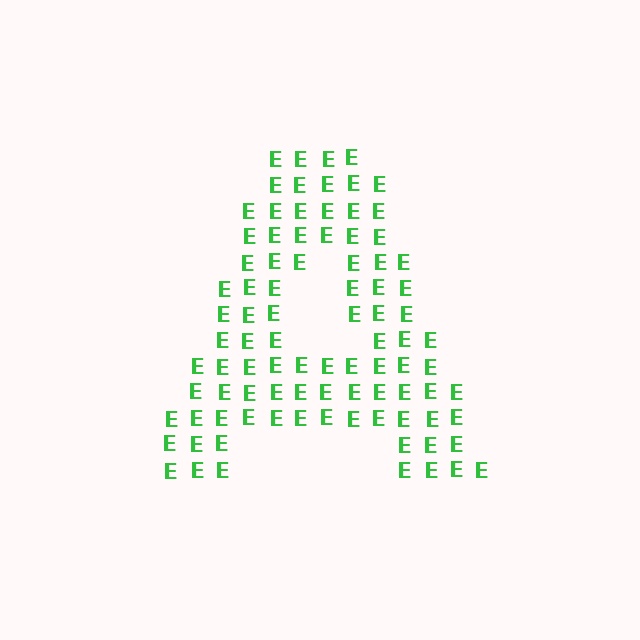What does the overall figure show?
The overall figure shows the letter A.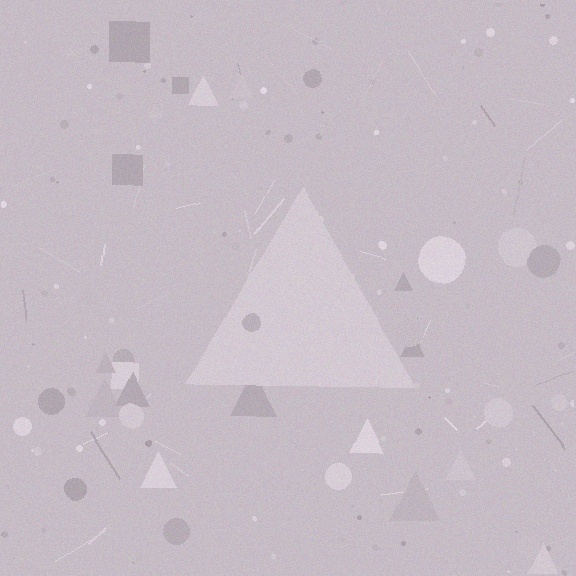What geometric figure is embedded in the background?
A triangle is embedded in the background.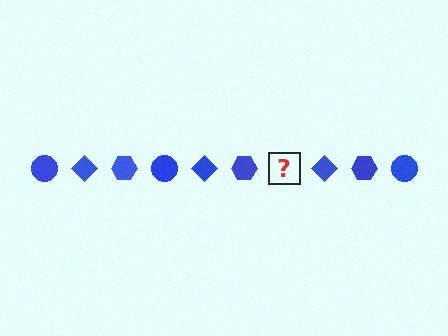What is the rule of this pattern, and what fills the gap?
The rule is that the pattern cycles through circle, diamond, hexagon shapes in blue. The gap should be filled with a blue circle.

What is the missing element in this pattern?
The missing element is a blue circle.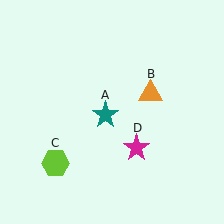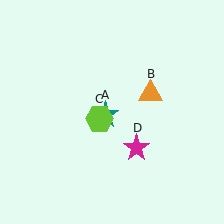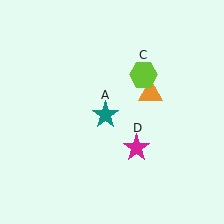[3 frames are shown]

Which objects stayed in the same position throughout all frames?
Teal star (object A) and orange triangle (object B) and magenta star (object D) remained stationary.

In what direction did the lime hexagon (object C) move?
The lime hexagon (object C) moved up and to the right.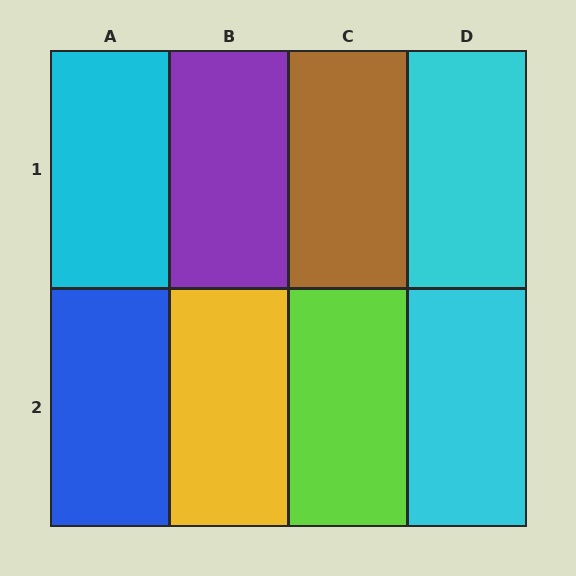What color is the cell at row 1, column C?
Brown.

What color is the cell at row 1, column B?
Purple.